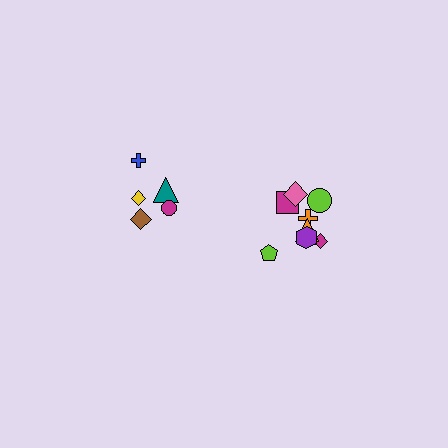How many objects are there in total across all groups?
There are 13 objects.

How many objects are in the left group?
There are 5 objects.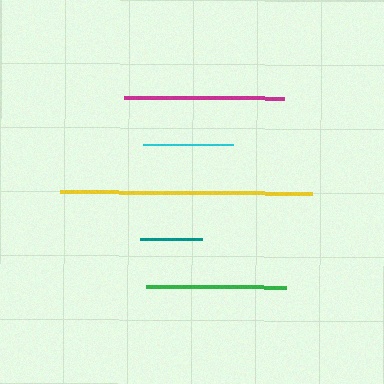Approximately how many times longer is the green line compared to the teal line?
The green line is approximately 2.3 times the length of the teal line.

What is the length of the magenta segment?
The magenta segment is approximately 160 pixels long.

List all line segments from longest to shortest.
From longest to shortest: yellow, magenta, green, cyan, teal.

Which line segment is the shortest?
The teal line is the shortest at approximately 61 pixels.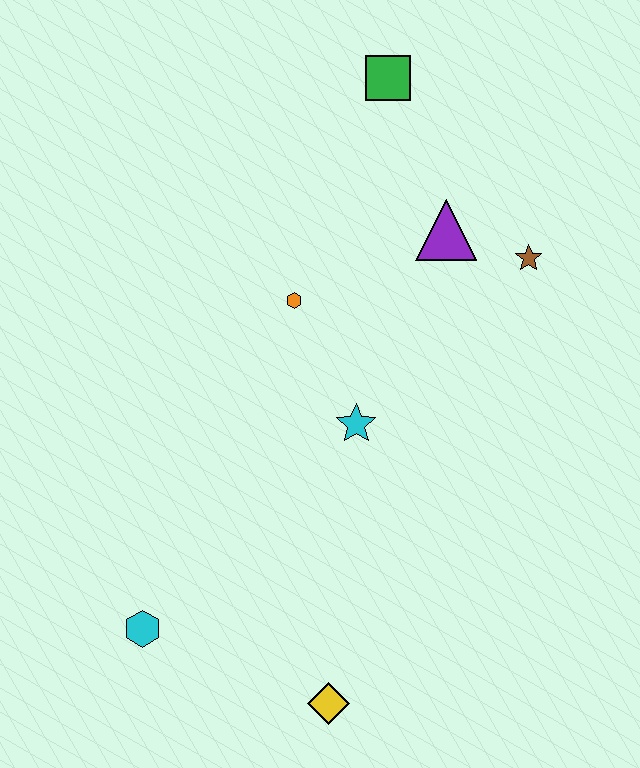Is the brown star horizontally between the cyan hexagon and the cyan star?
No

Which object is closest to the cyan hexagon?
The yellow diamond is closest to the cyan hexagon.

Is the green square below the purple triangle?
No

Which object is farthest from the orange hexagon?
The yellow diamond is farthest from the orange hexagon.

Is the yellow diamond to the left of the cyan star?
Yes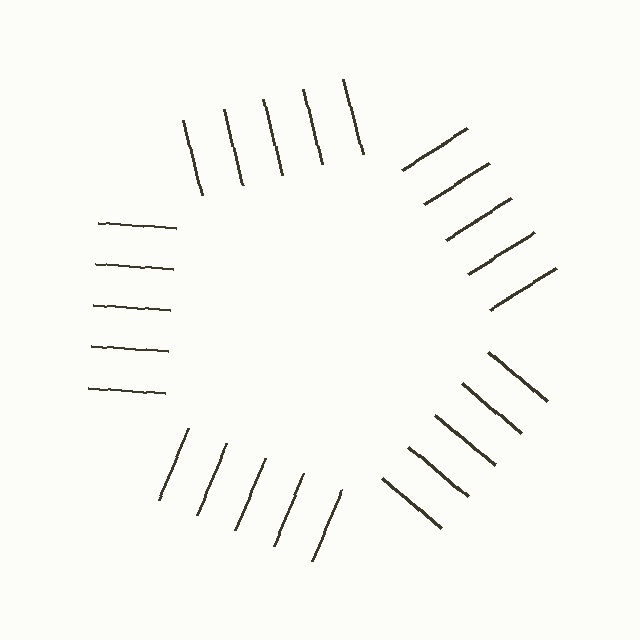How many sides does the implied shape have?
5 sides — the line-ends trace a pentagon.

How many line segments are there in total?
25 — 5 along each of the 5 edges.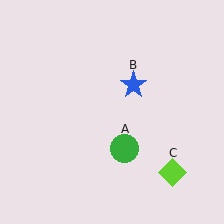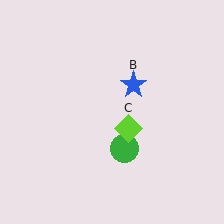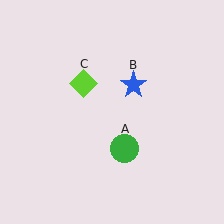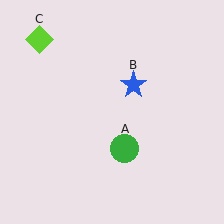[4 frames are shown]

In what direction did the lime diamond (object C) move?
The lime diamond (object C) moved up and to the left.